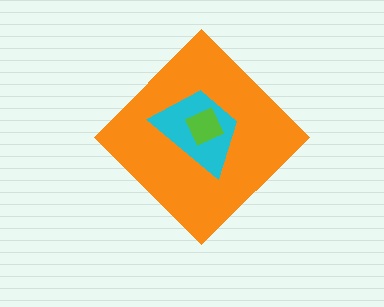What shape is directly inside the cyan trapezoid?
The lime square.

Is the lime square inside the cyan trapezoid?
Yes.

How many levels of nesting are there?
3.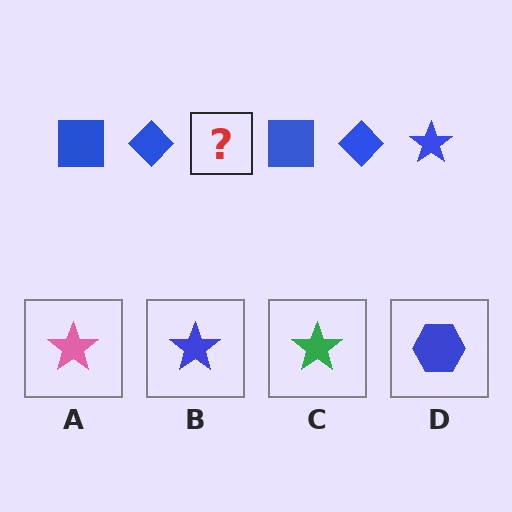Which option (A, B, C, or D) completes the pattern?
B.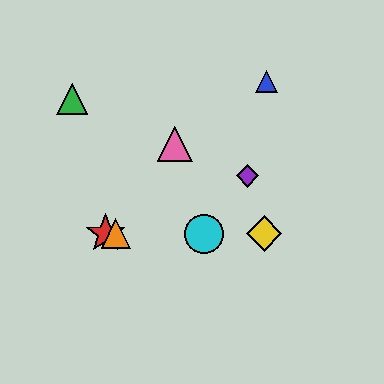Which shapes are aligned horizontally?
The red star, the yellow diamond, the orange triangle, the cyan circle are aligned horizontally.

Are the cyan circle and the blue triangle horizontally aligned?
No, the cyan circle is at y≈234 and the blue triangle is at y≈81.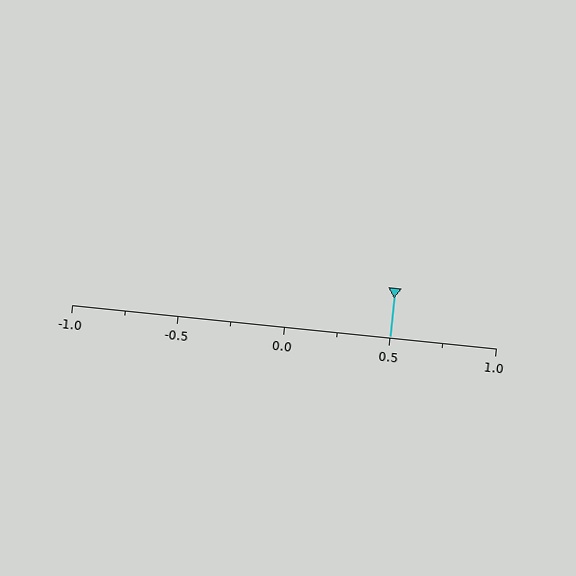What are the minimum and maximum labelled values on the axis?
The axis runs from -1.0 to 1.0.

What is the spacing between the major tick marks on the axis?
The major ticks are spaced 0.5 apart.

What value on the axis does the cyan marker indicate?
The marker indicates approximately 0.5.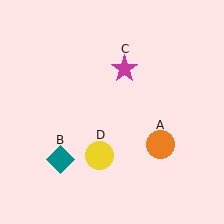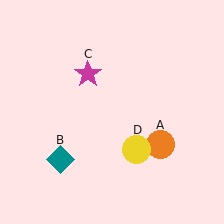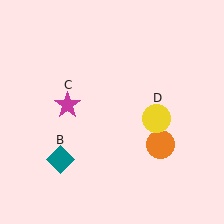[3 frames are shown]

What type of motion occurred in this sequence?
The magenta star (object C), yellow circle (object D) rotated counterclockwise around the center of the scene.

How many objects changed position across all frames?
2 objects changed position: magenta star (object C), yellow circle (object D).